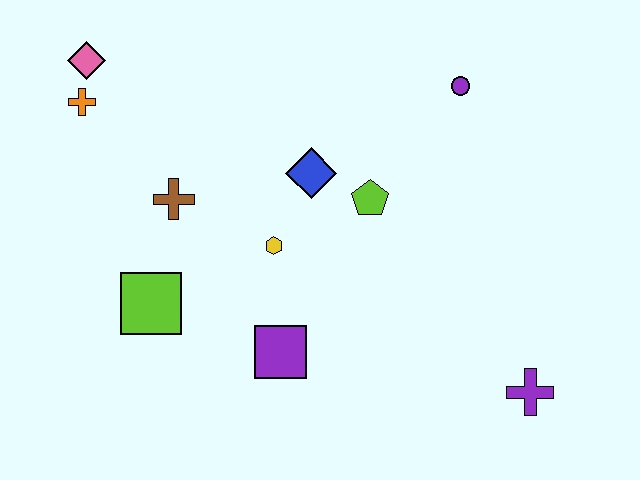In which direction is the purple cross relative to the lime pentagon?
The purple cross is below the lime pentagon.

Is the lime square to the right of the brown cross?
No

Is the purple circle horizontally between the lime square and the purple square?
No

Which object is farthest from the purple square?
The pink diamond is farthest from the purple square.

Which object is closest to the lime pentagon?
The blue diamond is closest to the lime pentagon.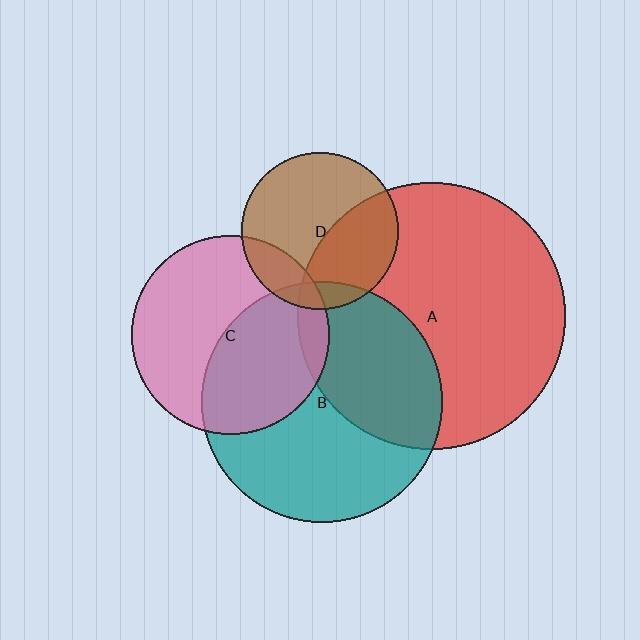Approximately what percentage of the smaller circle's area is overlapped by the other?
Approximately 10%.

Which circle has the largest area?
Circle A (red).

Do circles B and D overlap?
Yes.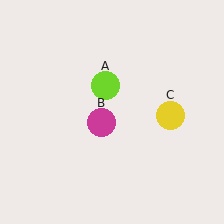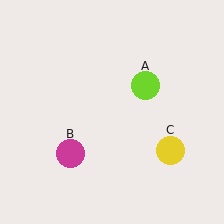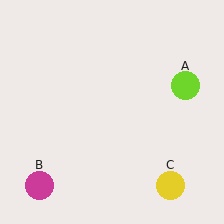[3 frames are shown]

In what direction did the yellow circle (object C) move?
The yellow circle (object C) moved down.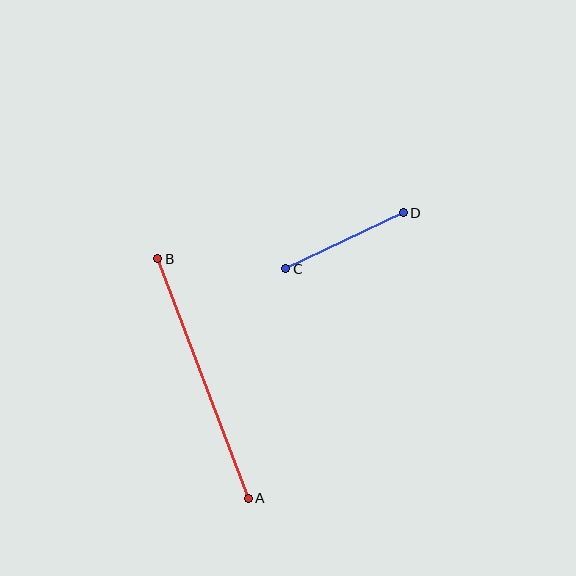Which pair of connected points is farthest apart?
Points A and B are farthest apart.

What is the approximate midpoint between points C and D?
The midpoint is at approximately (344, 241) pixels.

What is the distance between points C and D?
The distance is approximately 130 pixels.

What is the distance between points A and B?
The distance is approximately 256 pixels.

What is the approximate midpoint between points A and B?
The midpoint is at approximately (203, 379) pixels.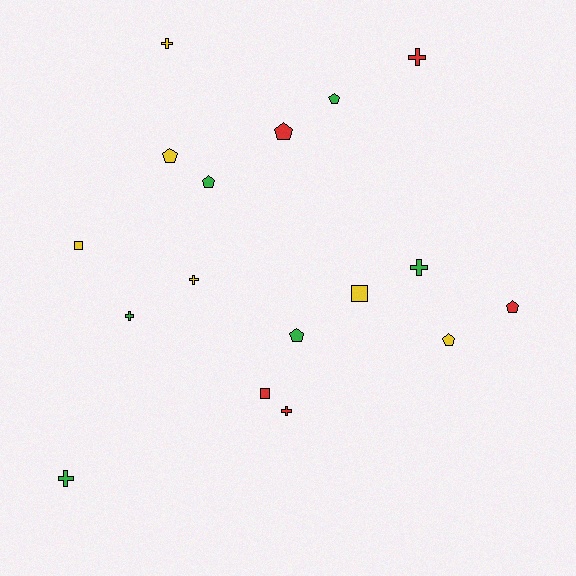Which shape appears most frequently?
Pentagon, with 7 objects.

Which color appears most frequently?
Yellow, with 6 objects.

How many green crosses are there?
There are 3 green crosses.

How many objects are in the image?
There are 17 objects.